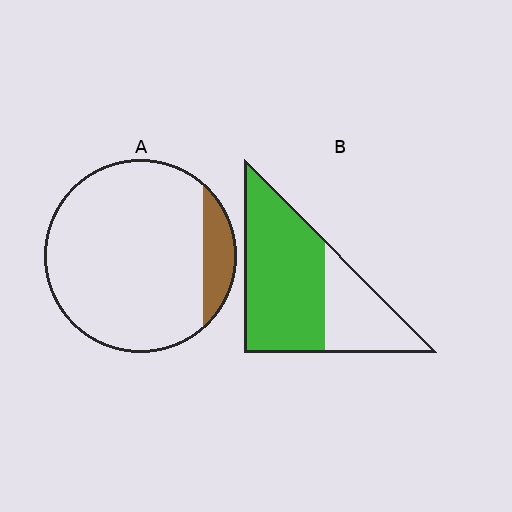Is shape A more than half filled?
No.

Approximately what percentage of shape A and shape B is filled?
A is approximately 10% and B is approximately 65%.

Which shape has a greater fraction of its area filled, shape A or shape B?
Shape B.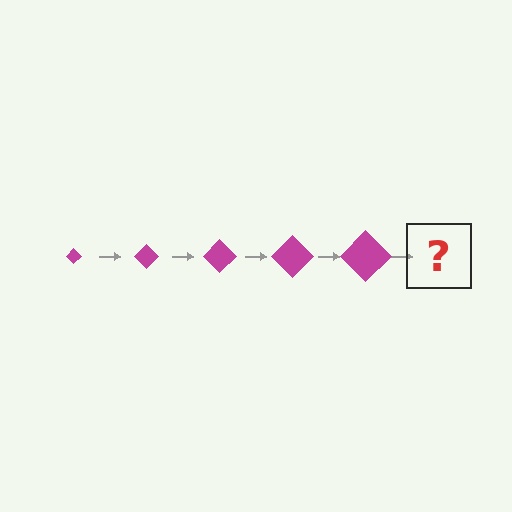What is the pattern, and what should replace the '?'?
The pattern is that the diamond gets progressively larger each step. The '?' should be a magenta diamond, larger than the previous one.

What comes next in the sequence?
The next element should be a magenta diamond, larger than the previous one.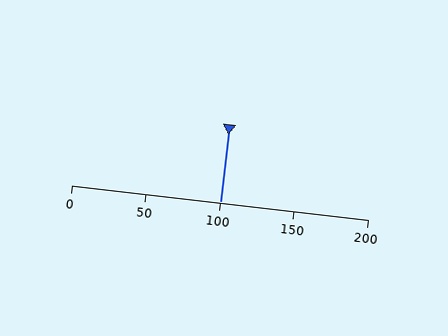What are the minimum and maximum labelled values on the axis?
The axis runs from 0 to 200.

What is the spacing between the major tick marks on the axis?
The major ticks are spaced 50 apart.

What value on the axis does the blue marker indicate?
The marker indicates approximately 100.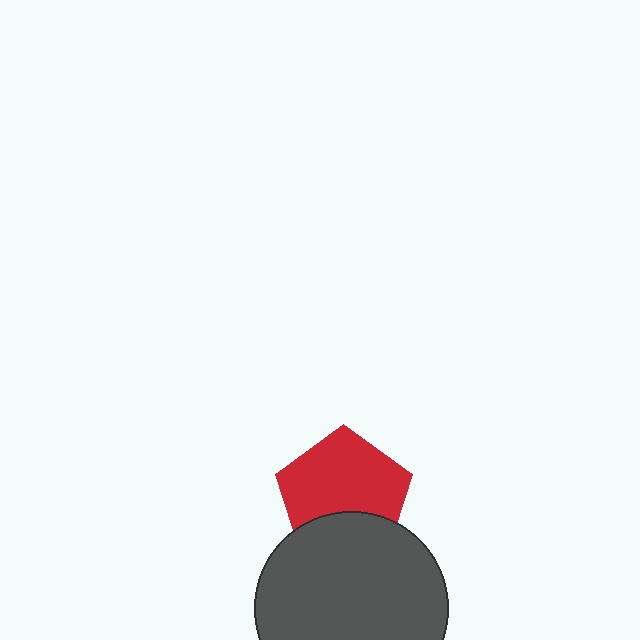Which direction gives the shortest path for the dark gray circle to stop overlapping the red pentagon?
Moving down gives the shortest separation.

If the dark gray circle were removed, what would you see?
You would see the complete red pentagon.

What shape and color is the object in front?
The object in front is a dark gray circle.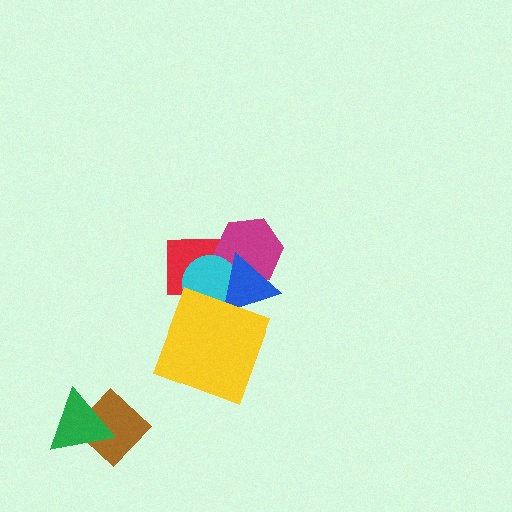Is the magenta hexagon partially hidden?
Yes, it is partially covered by another shape.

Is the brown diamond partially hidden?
Yes, it is partially covered by another shape.